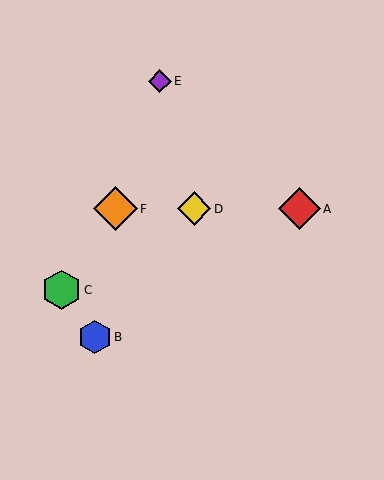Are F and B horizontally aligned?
No, F is at y≈209 and B is at y≈337.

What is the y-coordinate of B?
Object B is at y≈337.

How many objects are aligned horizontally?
3 objects (A, D, F) are aligned horizontally.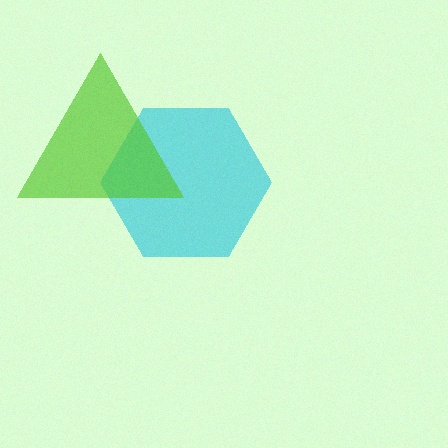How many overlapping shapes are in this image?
There are 2 overlapping shapes in the image.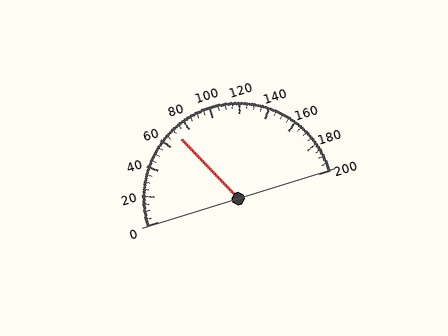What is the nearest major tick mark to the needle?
The nearest major tick mark is 80.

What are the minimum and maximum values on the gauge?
The gauge ranges from 0 to 200.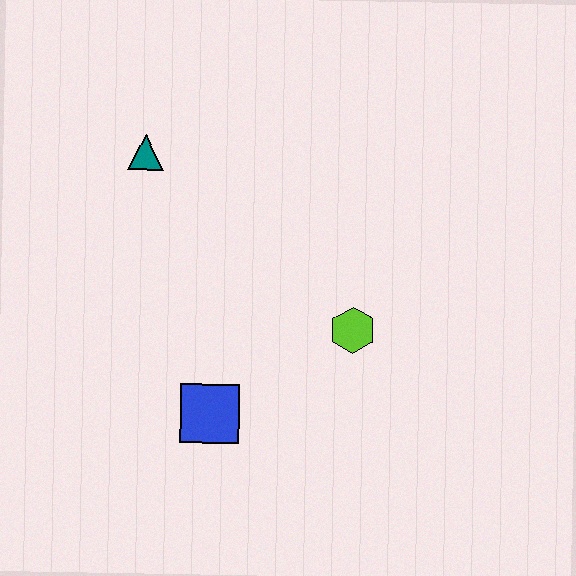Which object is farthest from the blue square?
The teal triangle is farthest from the blue square.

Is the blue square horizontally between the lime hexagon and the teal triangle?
Yes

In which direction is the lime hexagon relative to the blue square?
The lime hexagon is to the right of the blue square.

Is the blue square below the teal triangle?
Yes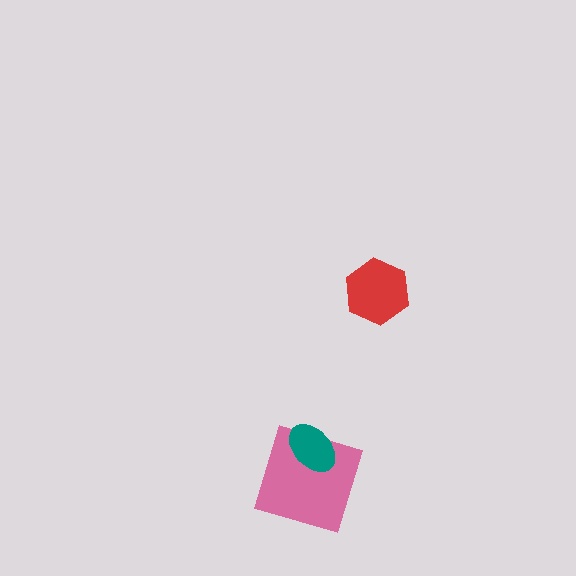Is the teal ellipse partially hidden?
No, no other shape covers it.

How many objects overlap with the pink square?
1 object overlaps with the pink square.